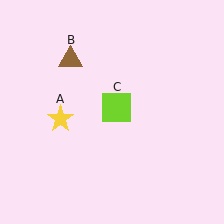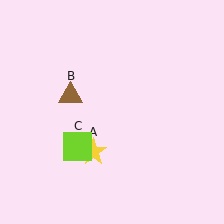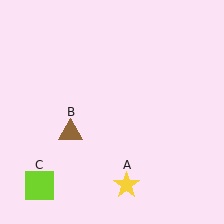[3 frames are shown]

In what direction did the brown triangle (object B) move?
The brown triangle (object B) moved down.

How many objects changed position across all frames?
3 objects changed position: yellow star (object A), brown triangle (object B), lime square (object C).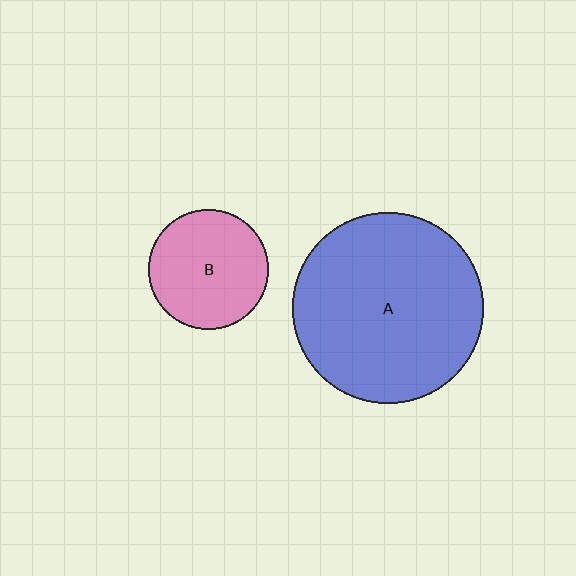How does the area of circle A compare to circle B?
Approximately 2.5 times.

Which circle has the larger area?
Circle A (blue).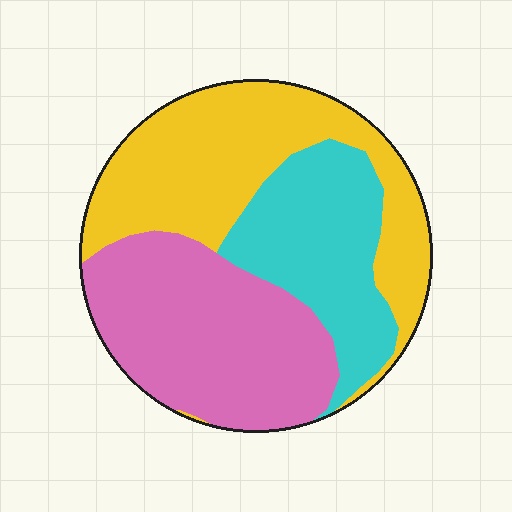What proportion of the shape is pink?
Pink takes up between a third and a half of the shape.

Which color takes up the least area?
Cyan, at roughly 25%.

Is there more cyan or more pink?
Pink.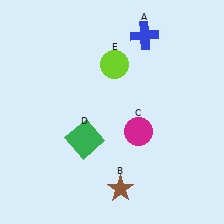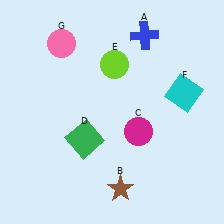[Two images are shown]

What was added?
A cyan square (F), a pink circle (G) were added in Image 2.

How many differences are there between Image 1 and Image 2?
There are 2 differences between the two images.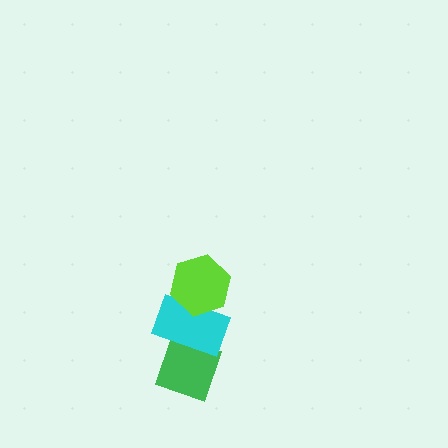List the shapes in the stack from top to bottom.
From top to bottom: the lime hexagon, the cyan rectangle, the green diamond.